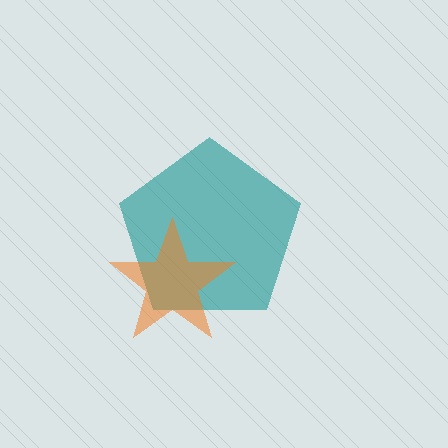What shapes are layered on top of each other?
The layered shapes are: a teal pentagon, an orange star.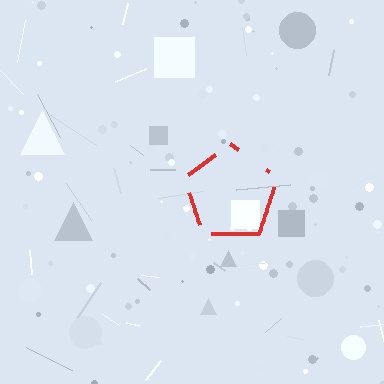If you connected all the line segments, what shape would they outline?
They would outline a pentagon.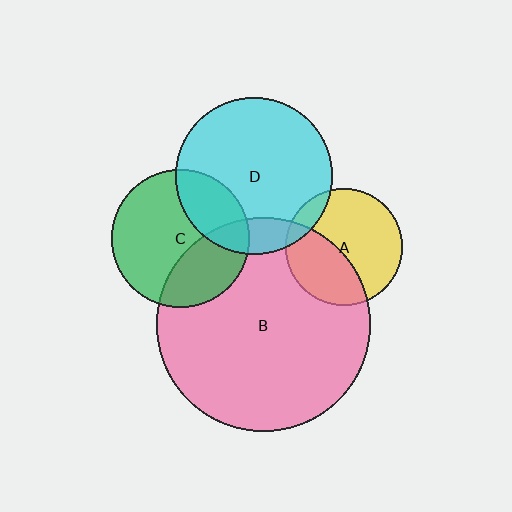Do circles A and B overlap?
Yes.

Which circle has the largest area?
Circle B (pink).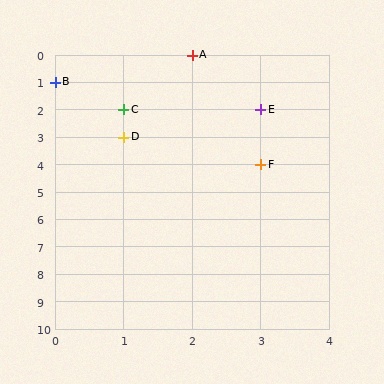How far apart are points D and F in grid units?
Points D and F are 2 columns and 1 row apart (about 2.2 grid units diagonally).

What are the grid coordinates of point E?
Point E is at grid coordinates (3, 2).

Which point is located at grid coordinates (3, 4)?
Point F is at (3, 4).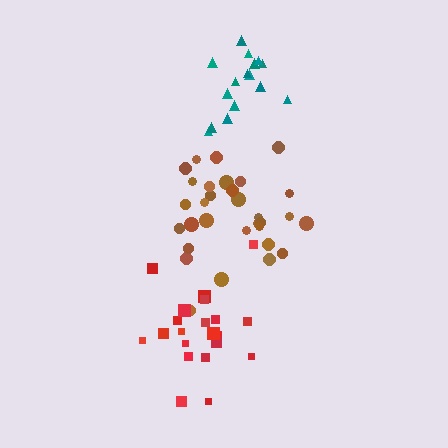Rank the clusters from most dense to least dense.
teal, brown, red.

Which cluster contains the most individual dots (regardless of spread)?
Brown (31).